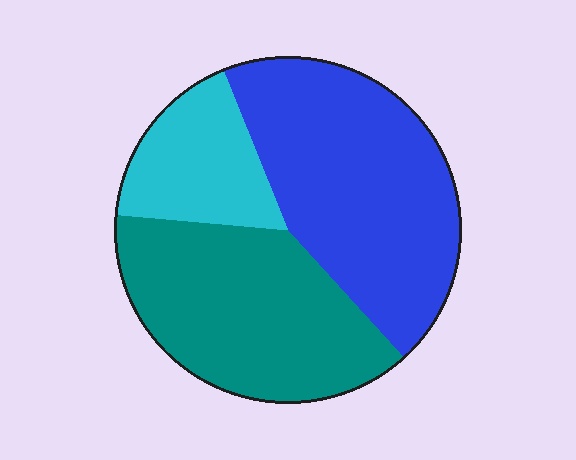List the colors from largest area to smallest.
From largest to smallest: blue, teal, cyan.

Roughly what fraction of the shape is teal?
Teal covers 38% of the shape.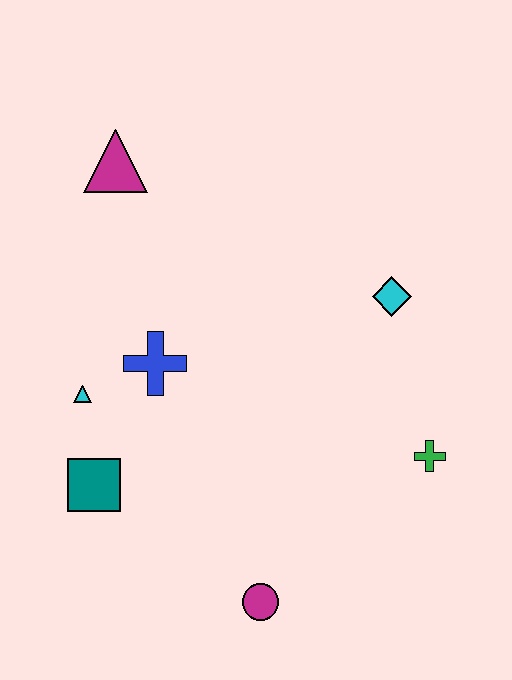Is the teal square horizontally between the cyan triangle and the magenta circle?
Yes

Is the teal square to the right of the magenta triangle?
No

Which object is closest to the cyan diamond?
The green cross is closest to the cyan diamond.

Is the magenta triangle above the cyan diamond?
Yes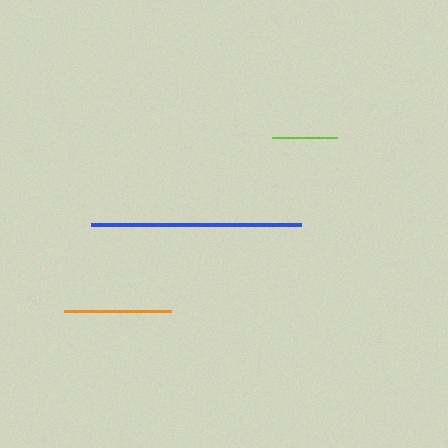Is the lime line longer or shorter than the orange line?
The orange line is longer than the lime line.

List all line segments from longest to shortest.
From longest to shortest: blue, orange, lime.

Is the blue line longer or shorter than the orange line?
The blue line is longer than the orange line.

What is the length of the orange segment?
The orange segment is approximately 107 pixels long.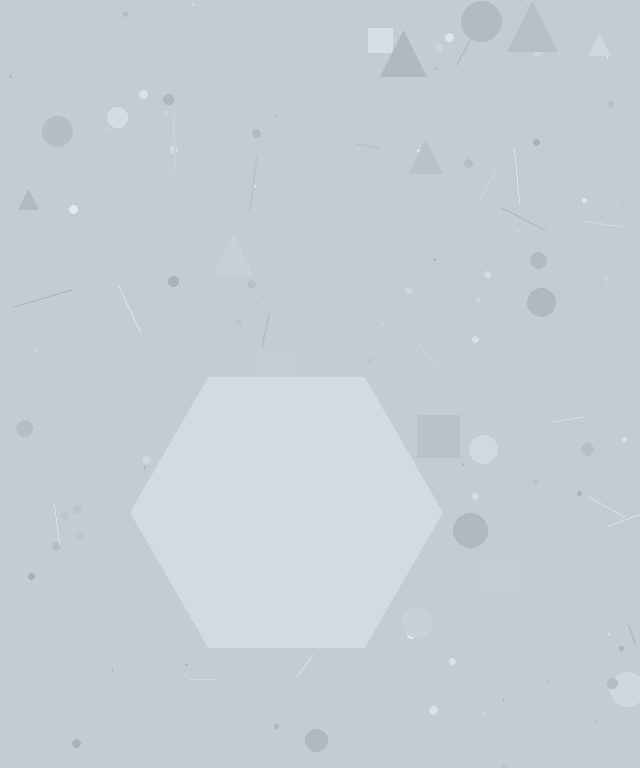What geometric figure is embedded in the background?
A hexagon is embedded in the background.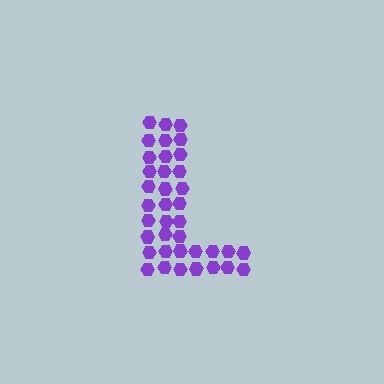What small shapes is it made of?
It is made of small hexagons.